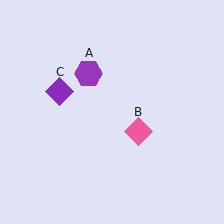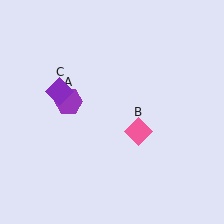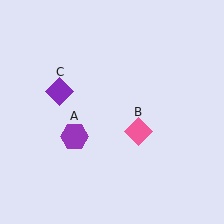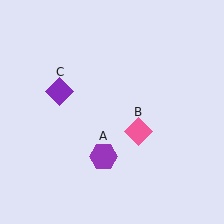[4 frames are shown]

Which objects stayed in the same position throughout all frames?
Pink diamond (object B) and purple diamond (object C) remained stationary.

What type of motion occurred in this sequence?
The purple hexagon (object A) rotated counterclockwise around the center of the scene.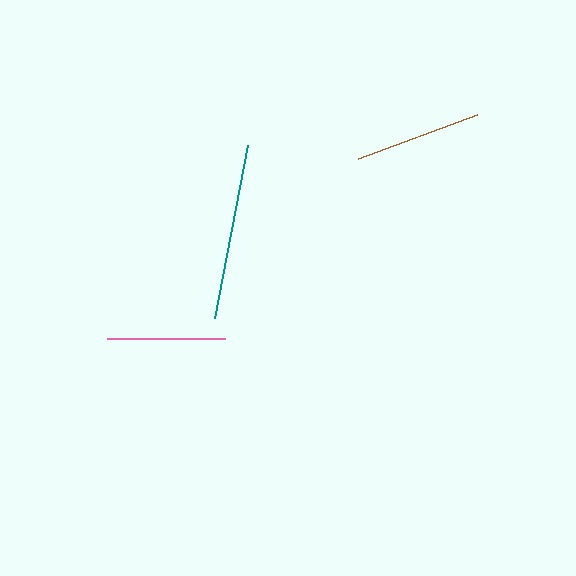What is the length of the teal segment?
The teal segment is approximately 176 pixels long.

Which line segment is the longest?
The teal line is the longest at approximately 176 pixels.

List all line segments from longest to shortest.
From longest to shortest: teal, brown, pink.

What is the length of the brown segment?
The brown segment is approximately 127 pixels long.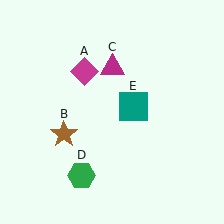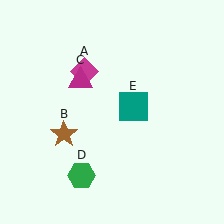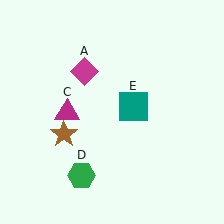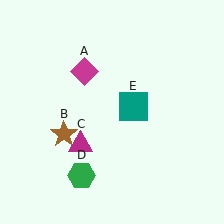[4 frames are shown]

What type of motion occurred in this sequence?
The magenta triangle (object C) rotated counterclockwise around the center of the scene.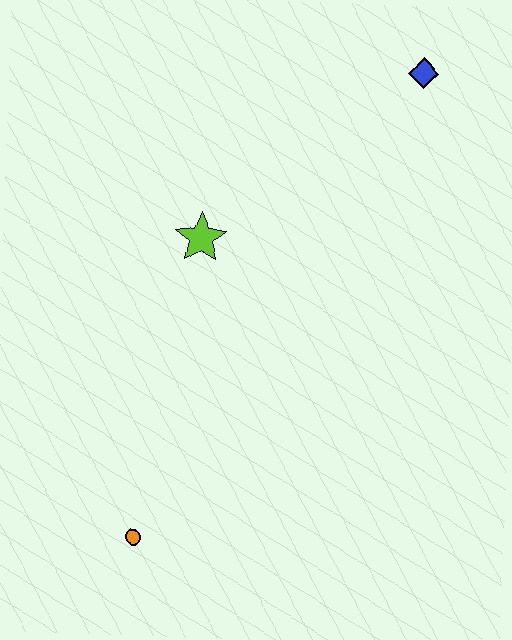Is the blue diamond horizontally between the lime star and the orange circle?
No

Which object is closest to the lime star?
The blue diamond is closest to the lime star.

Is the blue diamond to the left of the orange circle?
No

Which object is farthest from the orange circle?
The blue diamond is farthest from the orange circle.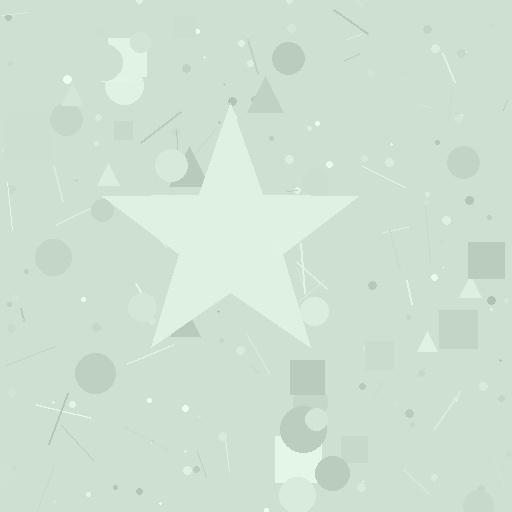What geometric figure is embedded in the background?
A star is embedded in the background.